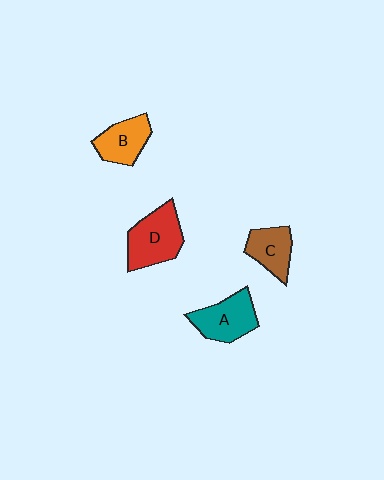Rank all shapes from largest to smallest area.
From largest to smallest: D (red), A (teal), B (orange), C (brown).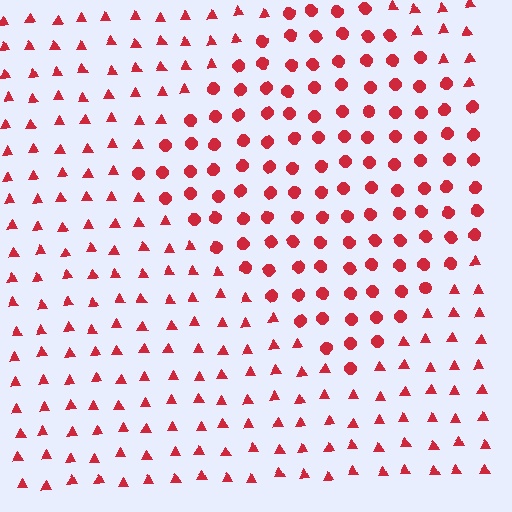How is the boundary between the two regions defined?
The boundary is defined by a change in element shape: circles inside vs. triangles outside. All elements share the same color and spacing.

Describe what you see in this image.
The image is filled with small red elements arranged in a uniform grid. A diamond-shaped region contains circles, while the surrounding area contains triangles. The boundary is defined purely by the change in element shape.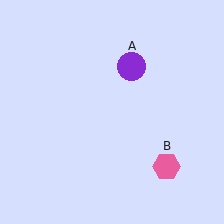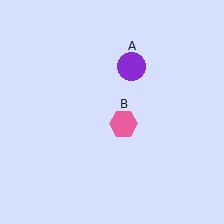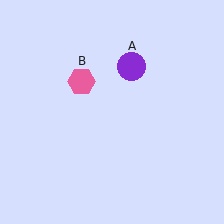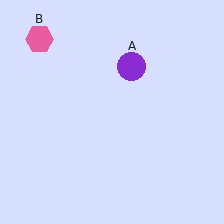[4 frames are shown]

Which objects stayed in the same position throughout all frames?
Purple circle (object A) remained stationary.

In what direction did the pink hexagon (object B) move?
The pink hexagon (object B) moved up and to the left.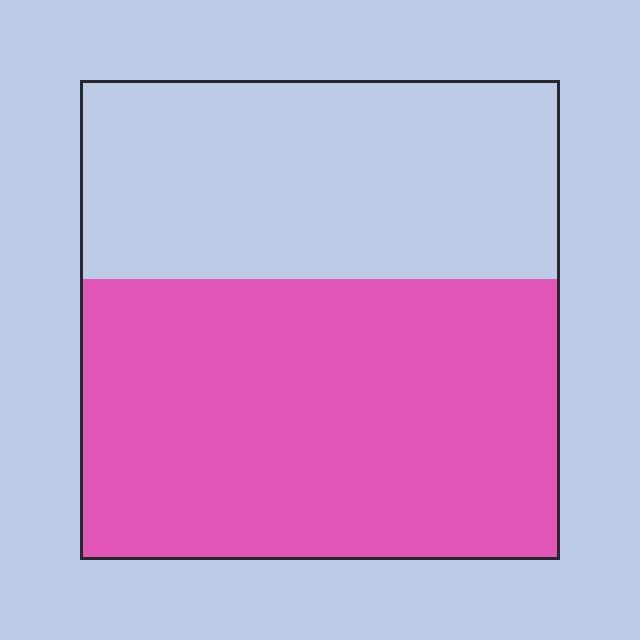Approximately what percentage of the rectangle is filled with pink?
Approximately 60%.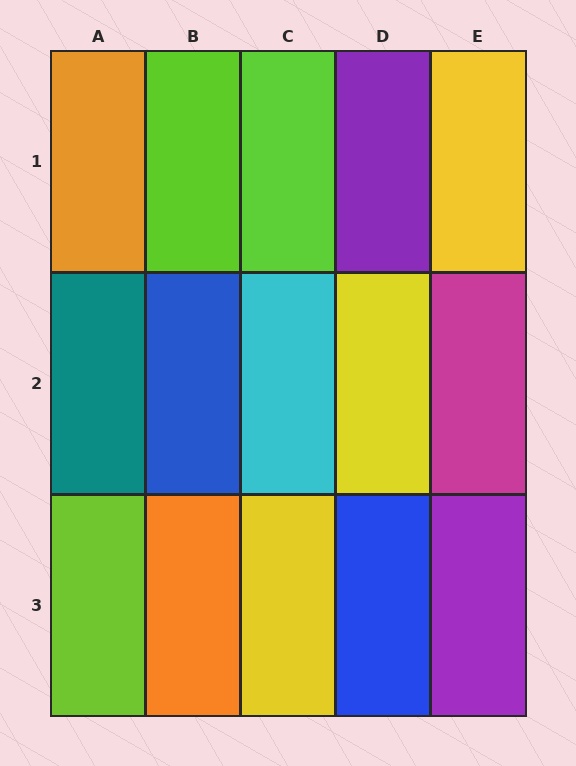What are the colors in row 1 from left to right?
Orange, lime, lime, purple, yellow.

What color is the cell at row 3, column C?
Yellow.